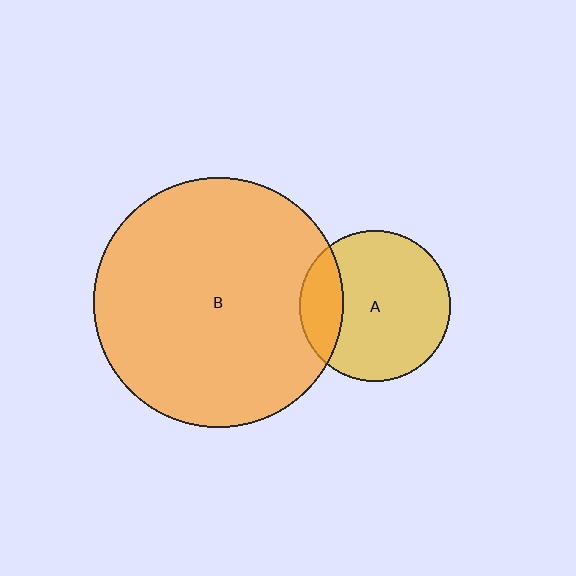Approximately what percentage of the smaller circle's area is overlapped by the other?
Approximately 20%.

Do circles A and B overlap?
Yes.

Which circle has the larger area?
Circle B (orange).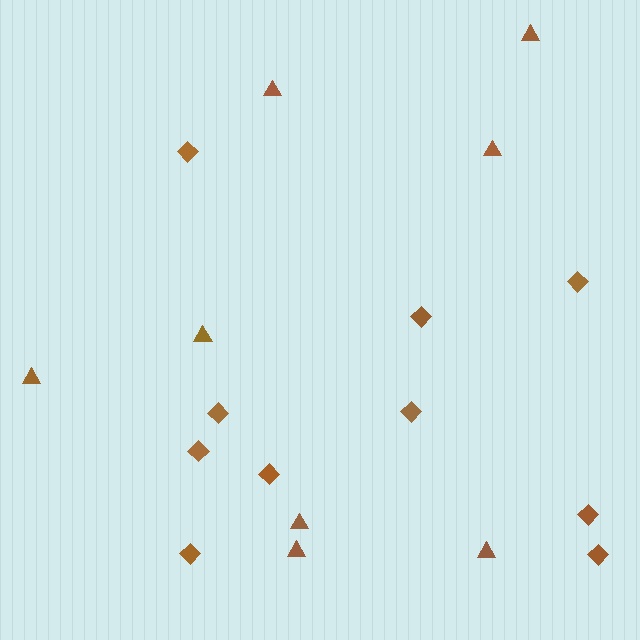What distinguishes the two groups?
There are 2 groups: one group of triangles (8) and one group of diamonds (10).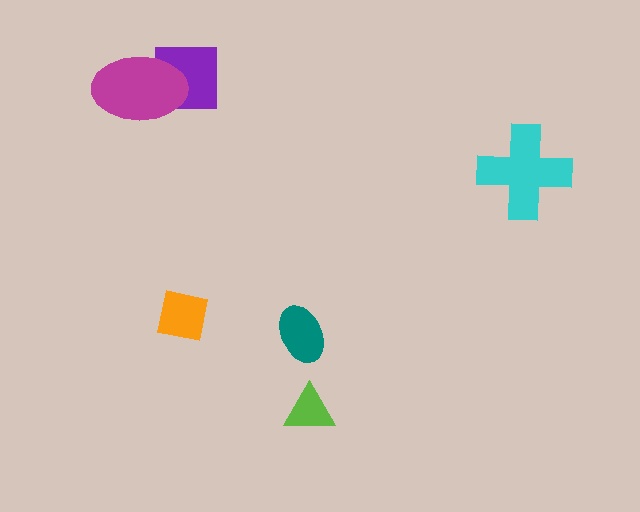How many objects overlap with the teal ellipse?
0 objects overlap with the teal ellipse.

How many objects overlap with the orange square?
0 objects overlap with the orange square.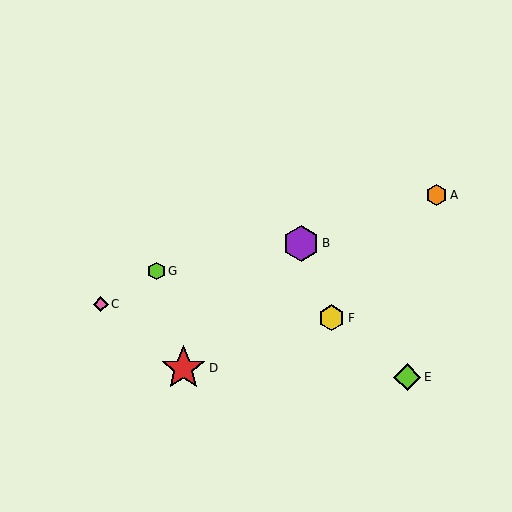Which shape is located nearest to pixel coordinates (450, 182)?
The orange hexagon (labeled A) at (436, 195) is nearest to that location.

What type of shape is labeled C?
Shape C is a pink diamond.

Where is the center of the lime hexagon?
The center of the lime hexagon is at (156, 271).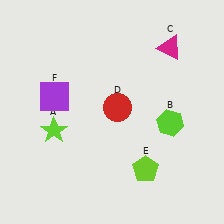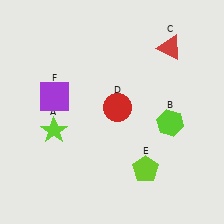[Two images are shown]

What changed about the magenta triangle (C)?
In Image 1, C is magenta. In Image 2, it changed to red.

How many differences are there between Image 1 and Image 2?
There is 1 difference between the two images.